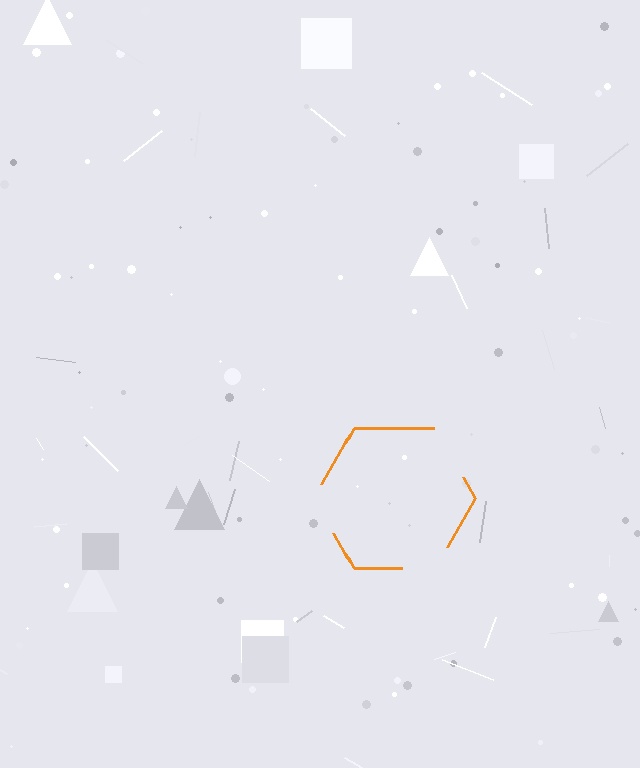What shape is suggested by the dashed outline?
The dashed outline suggests a hexagon.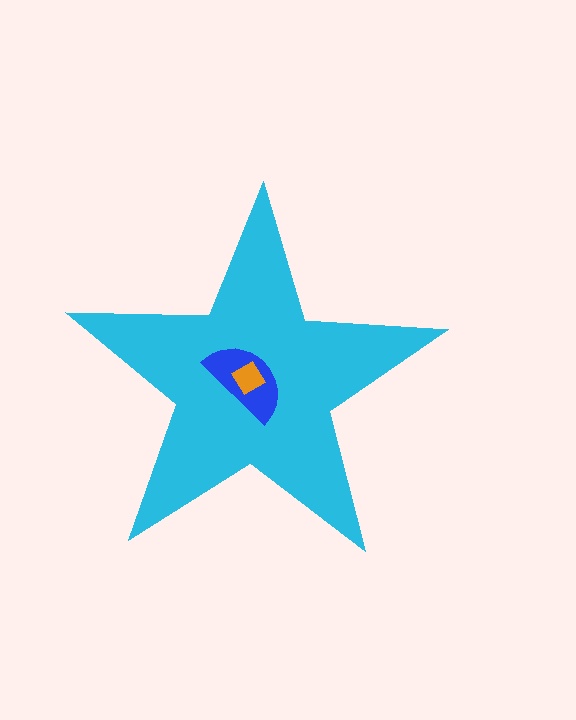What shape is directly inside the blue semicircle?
The orange diamond.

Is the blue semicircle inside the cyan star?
Yes.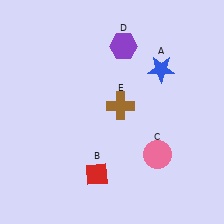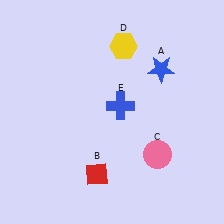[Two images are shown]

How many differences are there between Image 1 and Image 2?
There are 2 differences between the two images.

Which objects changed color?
D changed from purple to yellow. E changed from brown to blue.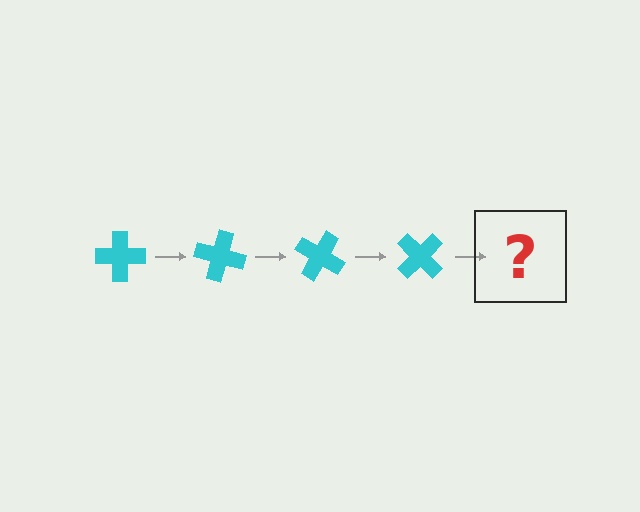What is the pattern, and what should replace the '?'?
The pattern is that the cross rotates 15 degrees each step. The '?' should be a cyan cross rotated 60 degrees.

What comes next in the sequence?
The next element should be a cyan cross rotated 60 degrees.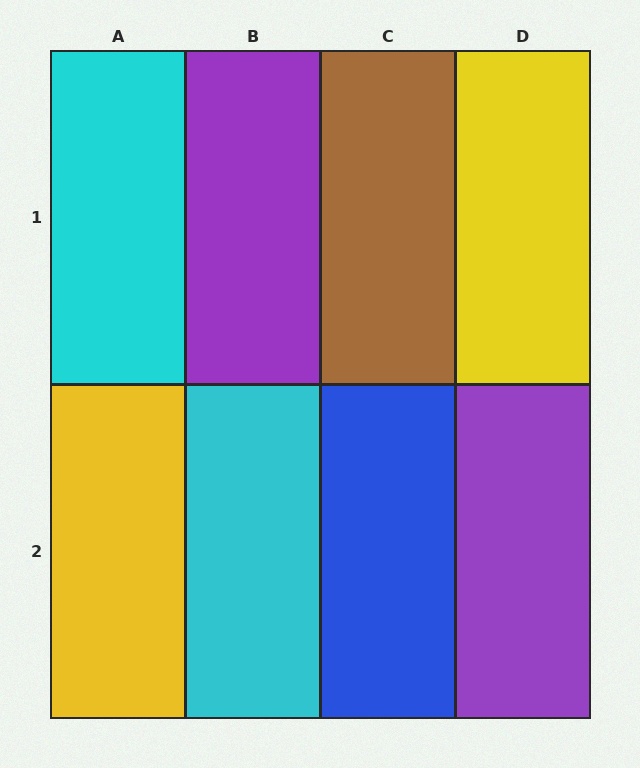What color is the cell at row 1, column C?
Brown.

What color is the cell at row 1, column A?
Cyan.